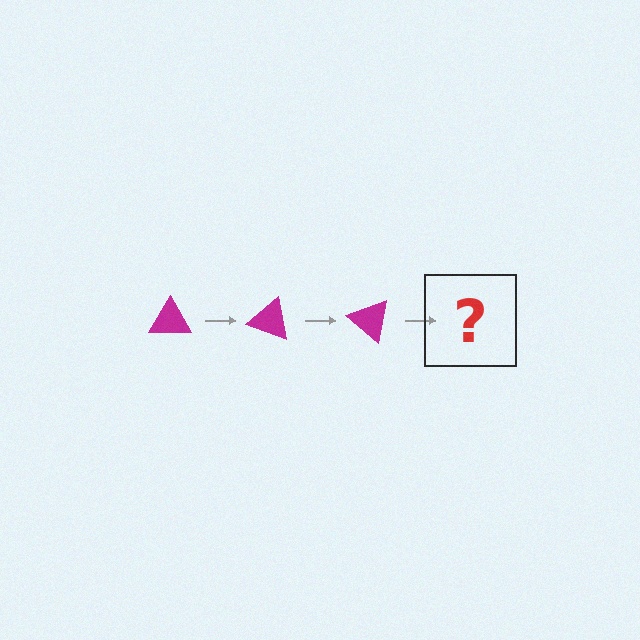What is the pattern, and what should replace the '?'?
The pattern is that the triangle rotates 20 degrees each step. The '?' should be a magenta triangle rotated 60 degrees.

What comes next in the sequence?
The next element should be a magenta triangle rotated 60 degrees.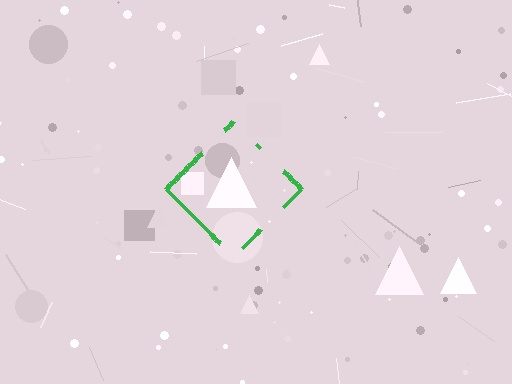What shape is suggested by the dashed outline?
The dashed outline suggests a diamond.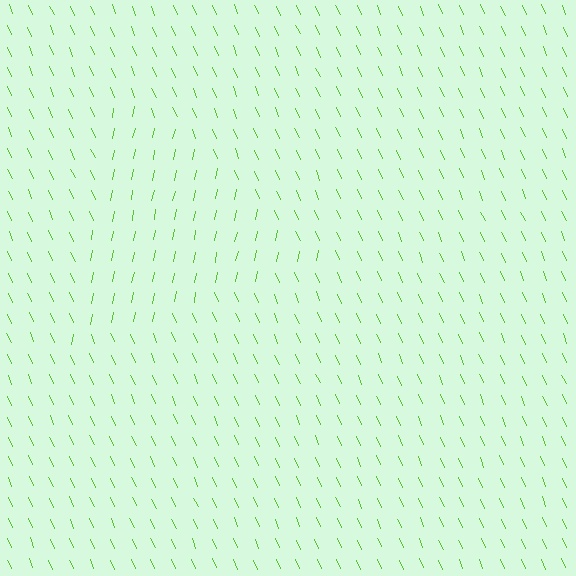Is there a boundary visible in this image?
Yes, there is a texture boundary formed by a change in line orientation.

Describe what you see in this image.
The image is filled with small lime line segments. A triangle region in the image has lines oriented differently from the surrounding lines, creating a visible texture boundary.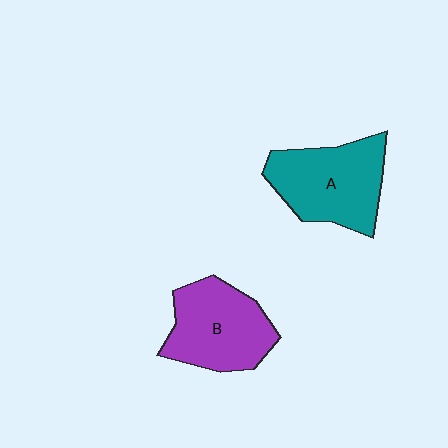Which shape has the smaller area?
Shape B (purple).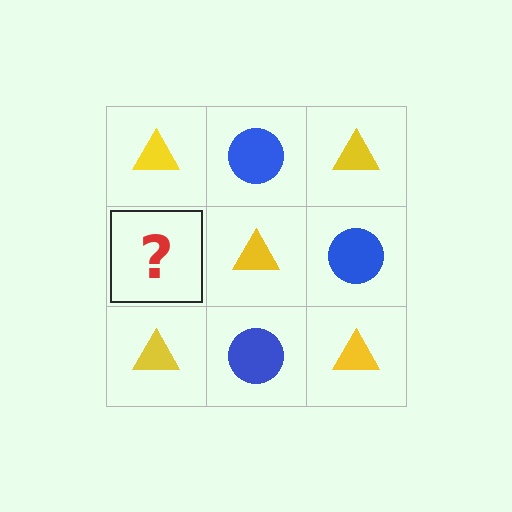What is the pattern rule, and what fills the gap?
The rule is that it alternates yellow triangle and blue circle in a checkerboard pattern. The gap should be filled with a blue circle.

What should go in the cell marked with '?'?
The missing cell should contain a blue circle.